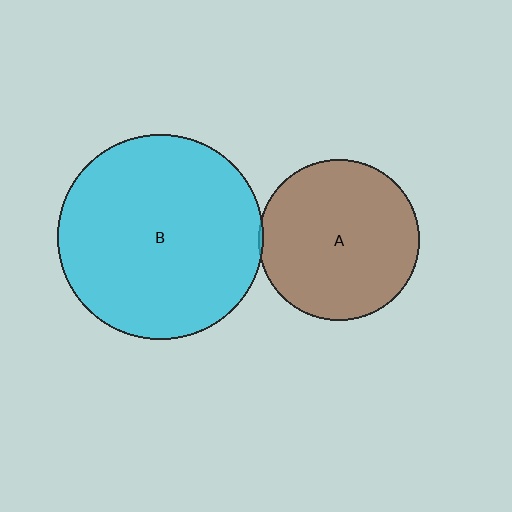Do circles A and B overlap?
Yes.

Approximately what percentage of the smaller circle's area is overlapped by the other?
Approximately 5%.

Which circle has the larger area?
Circle B (cyan).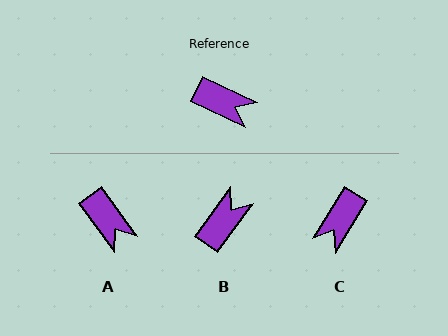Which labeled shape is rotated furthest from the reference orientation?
C, about 96 degrees away.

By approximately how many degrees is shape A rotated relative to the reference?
Approximately 29 degrees clockwise.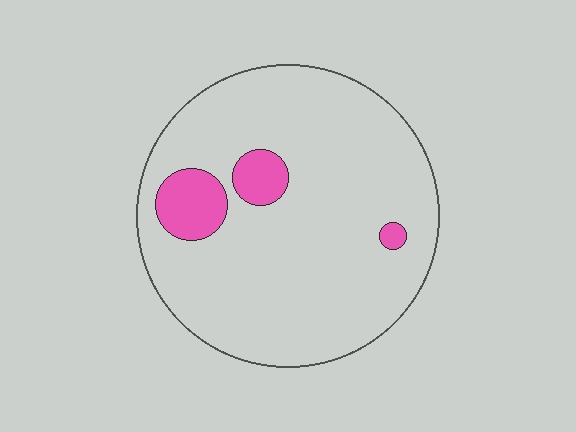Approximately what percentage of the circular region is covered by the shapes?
Approximately 10%.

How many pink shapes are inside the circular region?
3.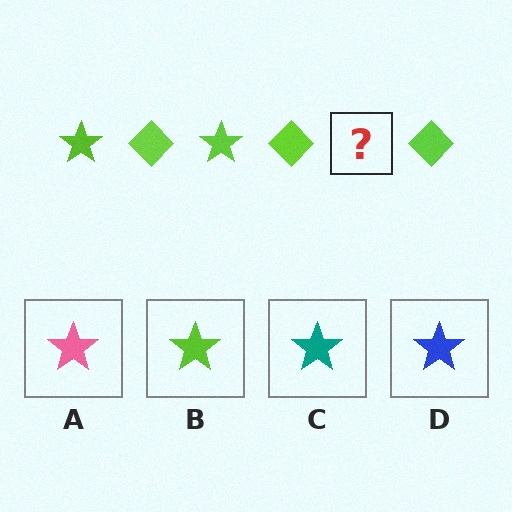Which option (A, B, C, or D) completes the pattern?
B.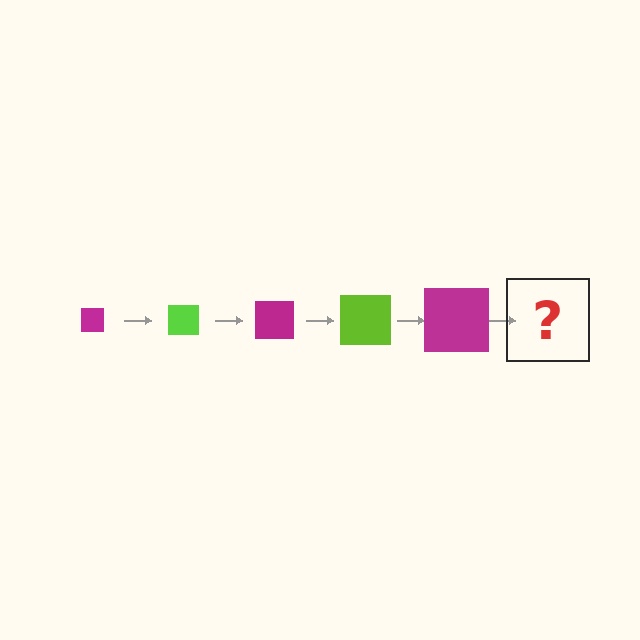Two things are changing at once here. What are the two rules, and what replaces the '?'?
The two rules are that the square grows larger each step and the color cycles through magenta and lime. The '?' should be a lime square, larger than the previous one.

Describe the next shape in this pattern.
It should be a lime square, larger than the previous one.